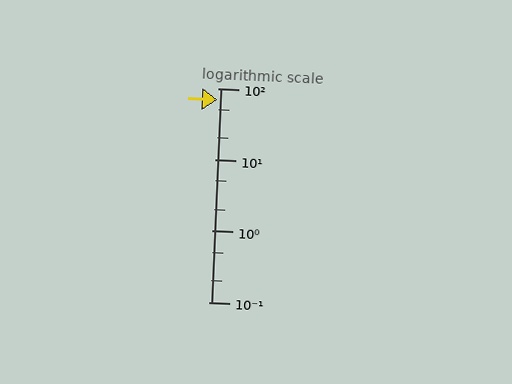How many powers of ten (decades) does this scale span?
The scale spans 3 decades, from 0.1 to 100.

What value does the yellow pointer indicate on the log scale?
The pointer indicates approximately 70.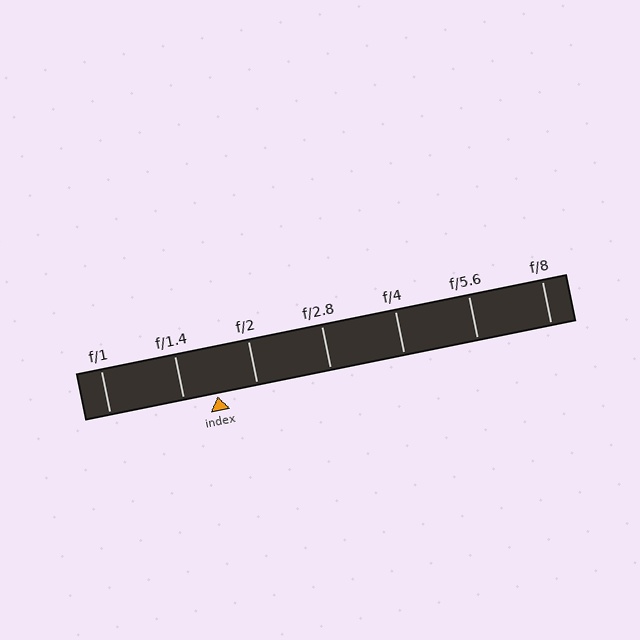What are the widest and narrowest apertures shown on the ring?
The widest aperture shown is f/1 and the narrowest is f/8.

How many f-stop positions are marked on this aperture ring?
There are 7 f-stop positions marked.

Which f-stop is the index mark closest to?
The index mark is closest to f/1.4.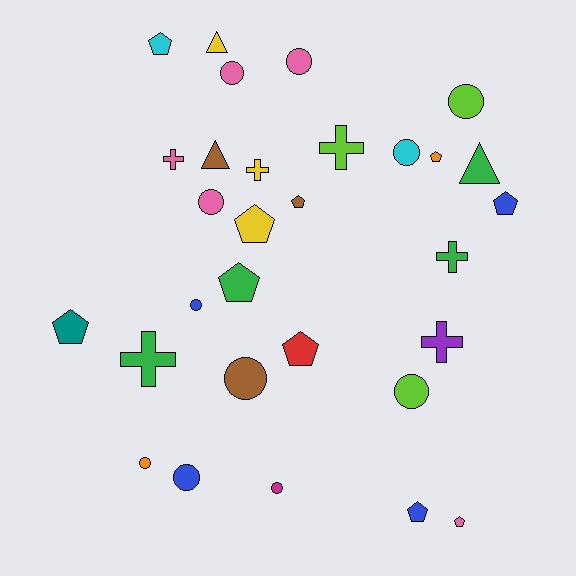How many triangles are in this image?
There are 3 triangles.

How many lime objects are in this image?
There are 3 lime objects.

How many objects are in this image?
There are 30 objects.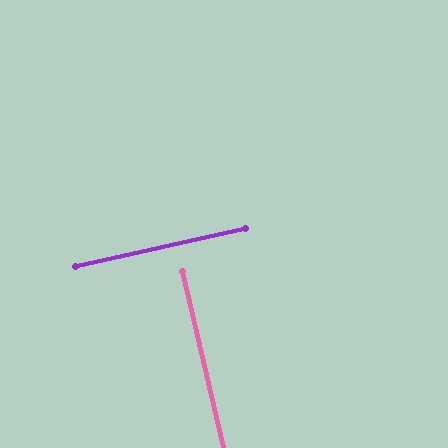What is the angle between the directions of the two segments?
Approximately 90 degrees.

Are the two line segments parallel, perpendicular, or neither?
Perpendicular — they meet at approximately 90°.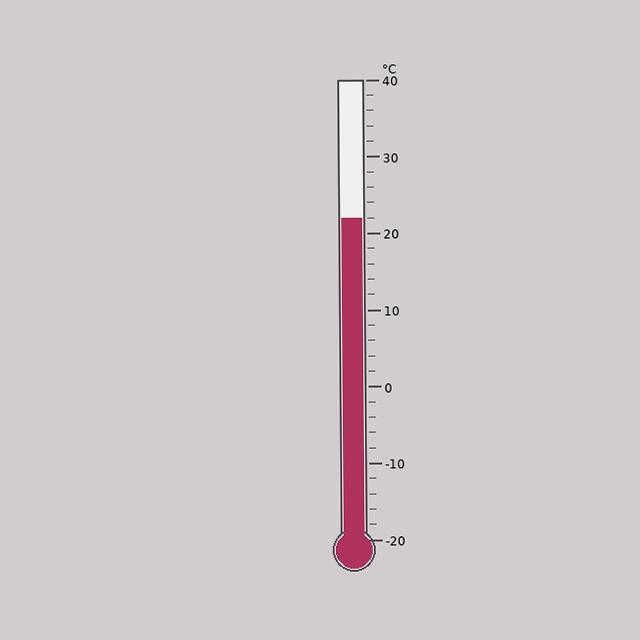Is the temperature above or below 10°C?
The temperature is above 10°C.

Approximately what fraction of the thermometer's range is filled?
The thermometer is filled to approximately 70% of its range.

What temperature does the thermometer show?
The thermometer shows approximately 22°C.